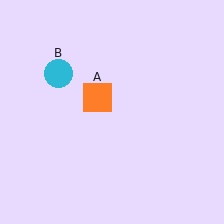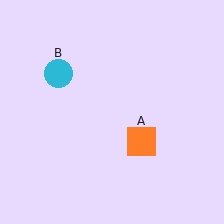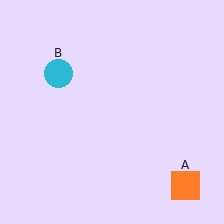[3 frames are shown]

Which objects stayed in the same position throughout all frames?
Cyan circle (object B) remained stationary.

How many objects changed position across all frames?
1 object changed position: orange square (object A).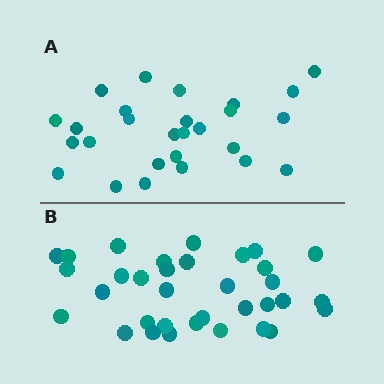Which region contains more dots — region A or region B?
Region B (the bottom region) has more dots.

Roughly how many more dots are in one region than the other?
Region B has roughly 8 or so more dots than region A.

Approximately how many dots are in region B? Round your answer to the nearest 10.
About 30 dots. (The exact count is 34, which rounds to 30.)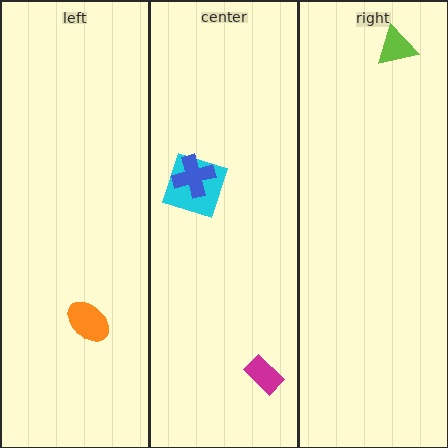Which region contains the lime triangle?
The right region.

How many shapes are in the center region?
3.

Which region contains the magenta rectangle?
The center region.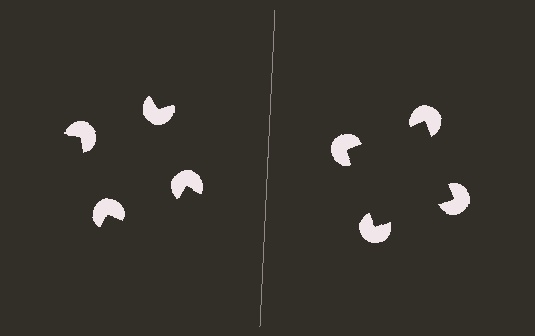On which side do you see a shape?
An illusory square appears on the right side. On the left side the wedge cuts are rotated, so no coherent shape forms.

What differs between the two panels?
The pac-man discs are positioned identically on both sides; only the wedge orientations differ. On the right they align to a square; on the left they are misaligned.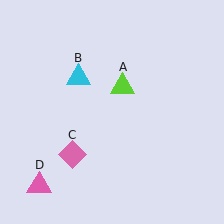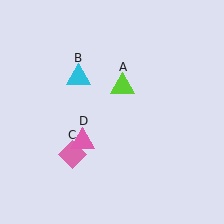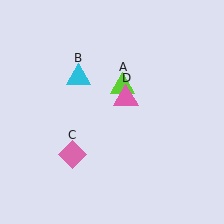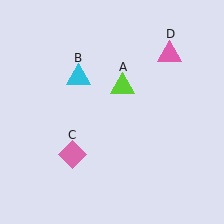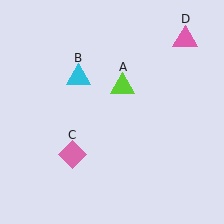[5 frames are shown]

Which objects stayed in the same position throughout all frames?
Lime triangle (object A) and cyan triangle (object B) and pink diamond (object C) remained stationary.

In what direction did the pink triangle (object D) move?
The pink triangle (object D) moved up and to the right.